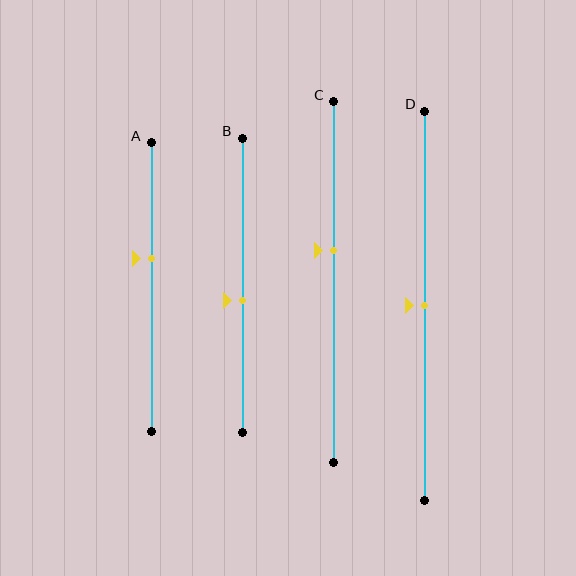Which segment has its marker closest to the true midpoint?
Segment D has its marker closest to the true midpoint.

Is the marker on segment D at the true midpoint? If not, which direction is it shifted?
Yes, the marker on segment D is at the true midpoint.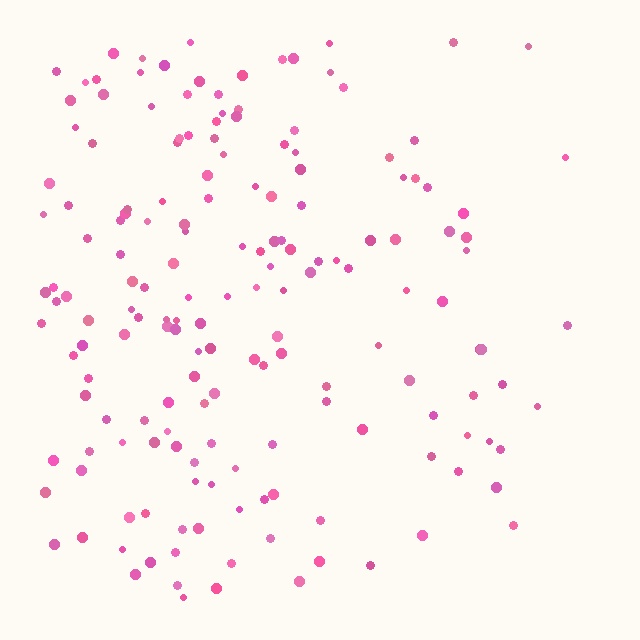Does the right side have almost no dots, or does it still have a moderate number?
Still a moderate number, just noticeably fewer than the left.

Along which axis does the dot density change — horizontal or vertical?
Horizontal.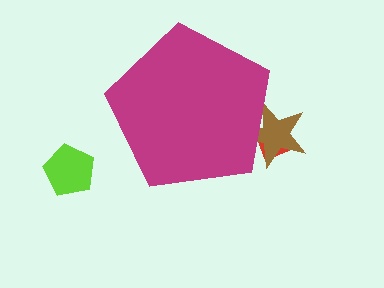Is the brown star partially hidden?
Yes, the brown star is partially hidden behind the magenta pentagon.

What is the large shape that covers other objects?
A magenta pentagon.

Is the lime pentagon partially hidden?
No, the lime pentagon is fully visible.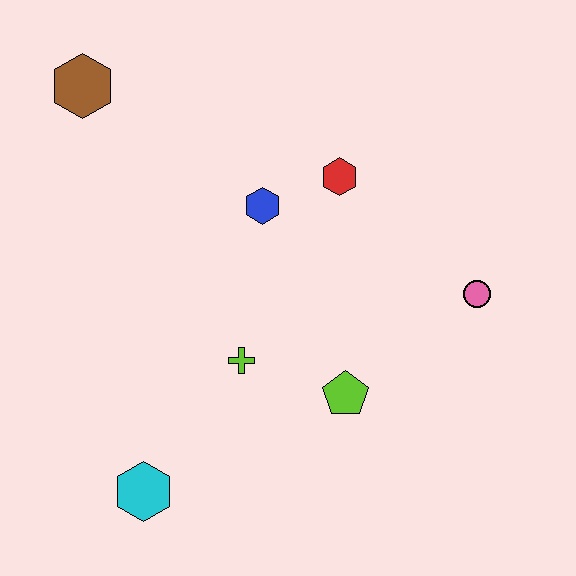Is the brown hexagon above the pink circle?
Yes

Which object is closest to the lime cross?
The lime pentagon is closest to the lime cross.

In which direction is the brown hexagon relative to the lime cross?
The brown hexagon is above the lime cross.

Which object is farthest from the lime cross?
The brown hexagon is farthest from the lime cross.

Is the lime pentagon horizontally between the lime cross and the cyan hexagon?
No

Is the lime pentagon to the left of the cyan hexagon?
No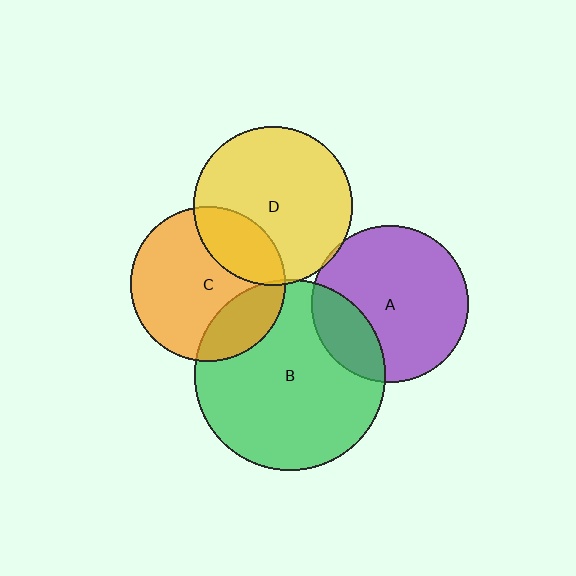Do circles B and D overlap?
Yes.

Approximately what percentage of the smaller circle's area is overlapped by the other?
Approximately 5%.